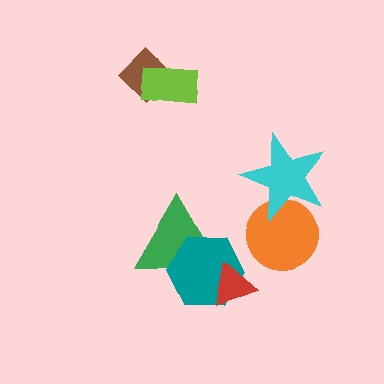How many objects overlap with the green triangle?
1 object overlaps with the green triangle.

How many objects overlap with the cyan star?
1 object overlaps with the cyan star.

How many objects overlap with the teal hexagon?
2 objects overlap with the teal hexagon.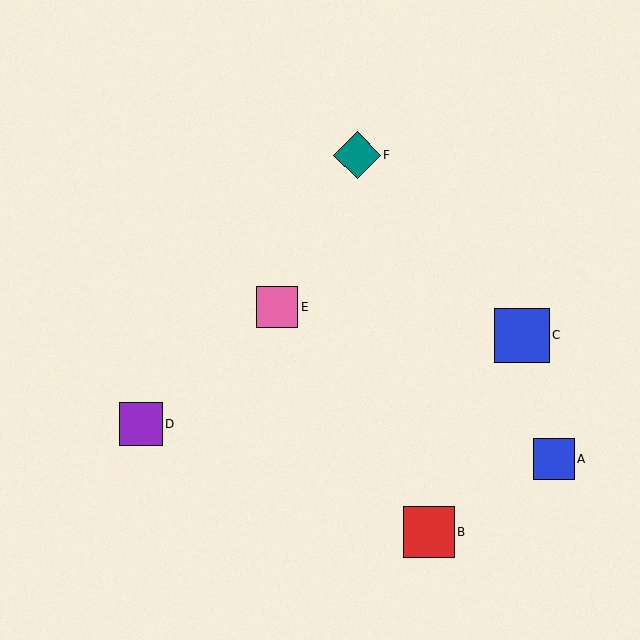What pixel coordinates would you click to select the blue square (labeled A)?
Click at (554, 459) to select the blue square A.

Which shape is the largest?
The blue square (labeled C) is the largest.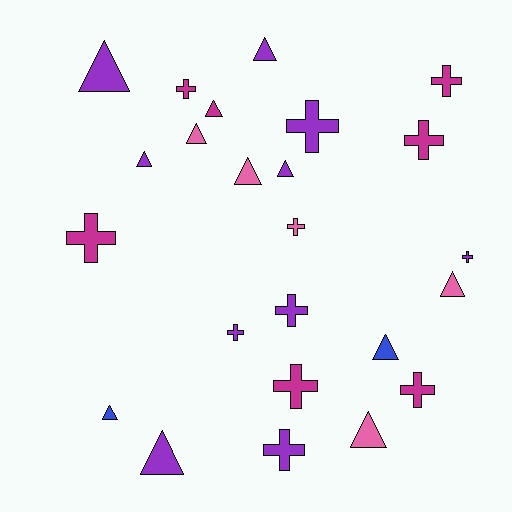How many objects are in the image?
There are 24 objects.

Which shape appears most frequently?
Cross, with 12 objects.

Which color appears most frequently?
Purple, with 10 objects.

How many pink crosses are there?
There is 1 pink cross.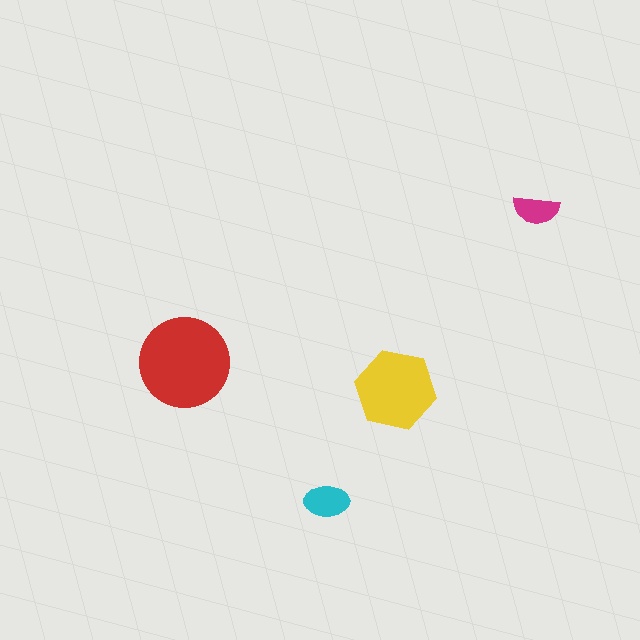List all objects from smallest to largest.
The magenta semicircle, the cyan ellipse, the yellow hexagon, the red circle.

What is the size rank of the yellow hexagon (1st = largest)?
2nd.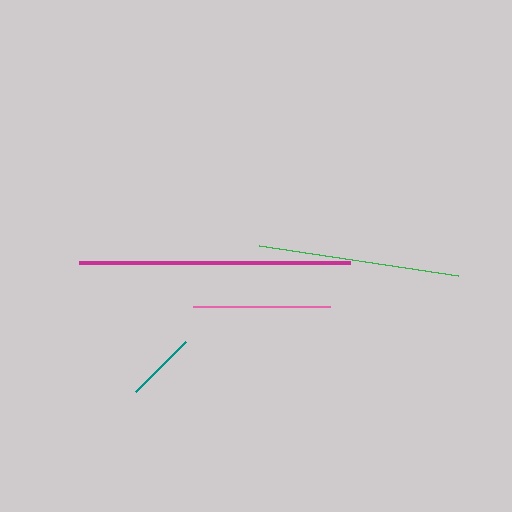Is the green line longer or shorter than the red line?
The green line is longer than the red line.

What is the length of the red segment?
The red segment is approximately 93 pixels long.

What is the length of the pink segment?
The pink segment is approximately 137 pixels long.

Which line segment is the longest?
The magenta line is the longest at approximately 271 pixels.